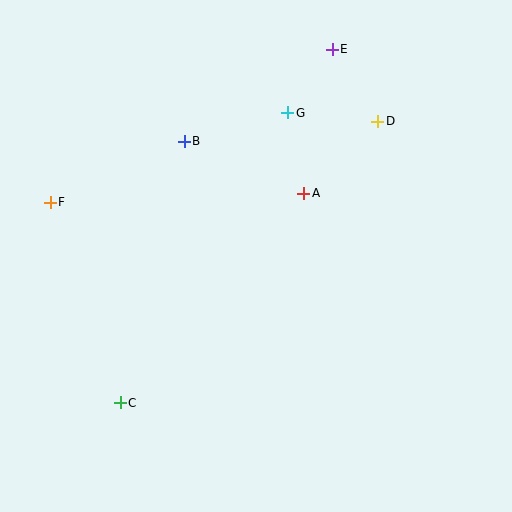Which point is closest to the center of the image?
Point A at (304, 193) is closest to the center.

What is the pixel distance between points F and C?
The distance between F and C is 212 pixels.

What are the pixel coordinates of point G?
Point G is at (288, 113).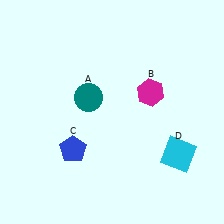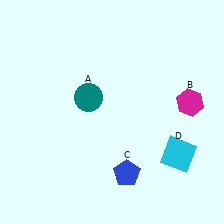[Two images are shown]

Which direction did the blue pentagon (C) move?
The blue pentagon (C) moved right.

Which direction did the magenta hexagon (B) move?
The magenta hexagon (B) moved right.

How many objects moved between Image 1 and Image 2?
2 objects moved between the two images.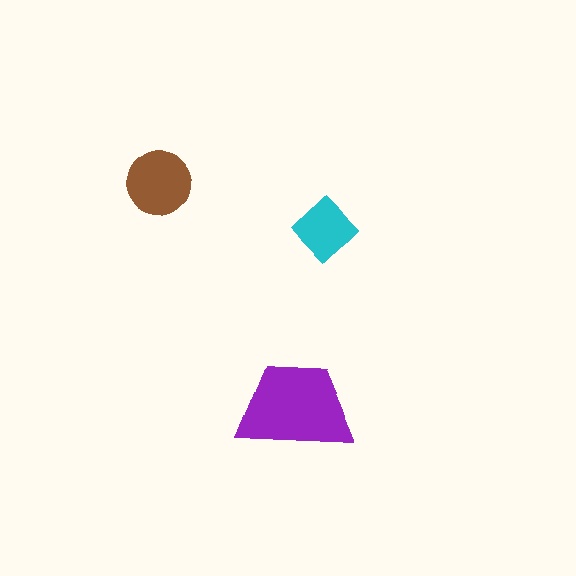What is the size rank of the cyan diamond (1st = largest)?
3rd.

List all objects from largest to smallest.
The purple trapezoid, the brown circle, the cyan diamond.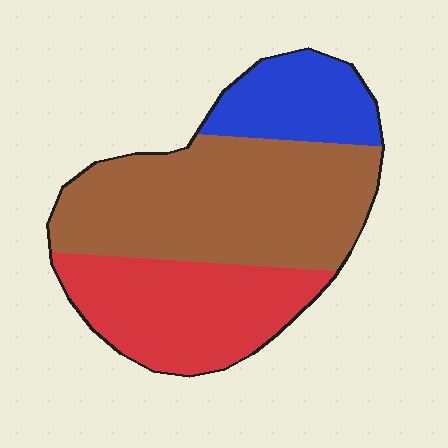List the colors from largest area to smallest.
From largest to smallest: brown, red, blue.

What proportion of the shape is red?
Red takes up about one third (1/3) of the shape.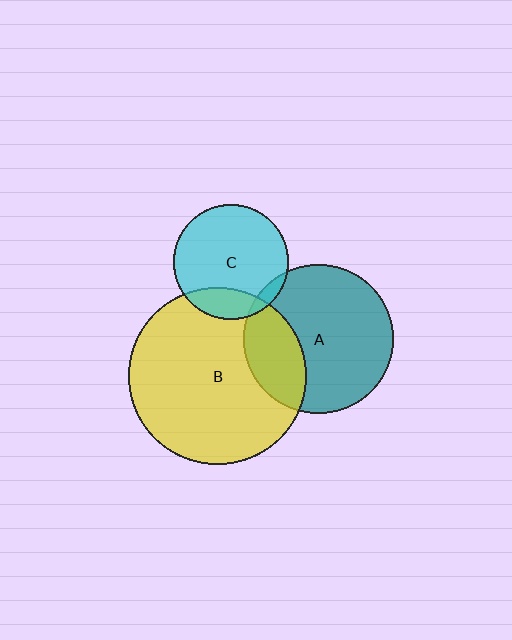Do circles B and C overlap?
Yes.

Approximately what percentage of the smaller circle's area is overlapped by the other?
Approximately 20%.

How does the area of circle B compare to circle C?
Approximately 2.4 times.